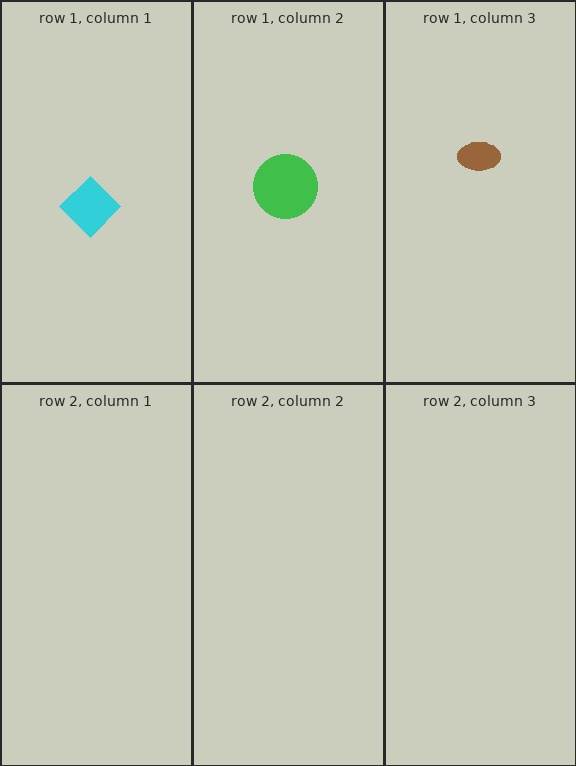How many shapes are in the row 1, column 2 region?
1.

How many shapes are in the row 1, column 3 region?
1.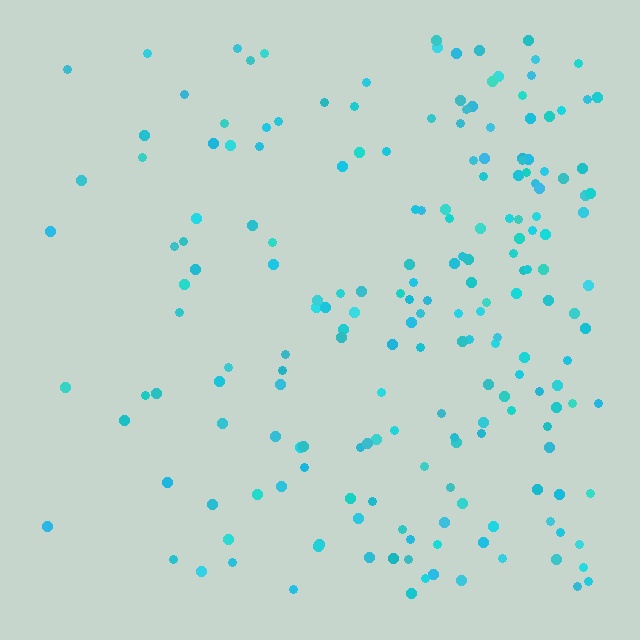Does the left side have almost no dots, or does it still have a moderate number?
Still a moderate number, just noticeably fewer than the right.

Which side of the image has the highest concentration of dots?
The right.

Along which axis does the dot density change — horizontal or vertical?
Horizontal.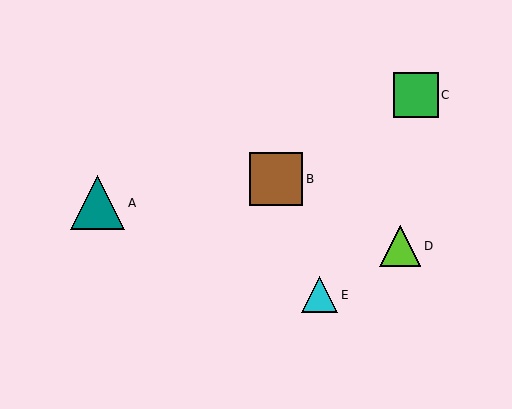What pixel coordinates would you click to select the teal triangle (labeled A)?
Click at (98, 203) to select the teal triangle A.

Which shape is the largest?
The teal triangle (labeled A) is the largest.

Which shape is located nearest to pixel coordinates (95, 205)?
The teal triangle (labeled A) at (98, 203) is nearest to that location.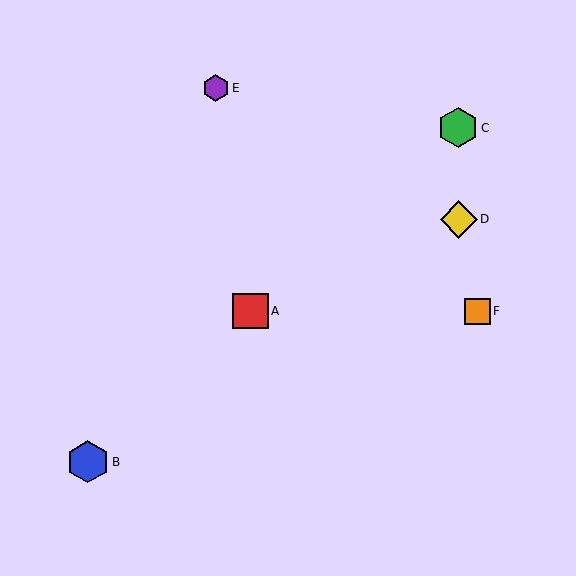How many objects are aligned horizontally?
2 objects (A, F) are aligned horizontally.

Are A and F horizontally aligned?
Yes, both are at y≈311.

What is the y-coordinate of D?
Object D is at y≈219.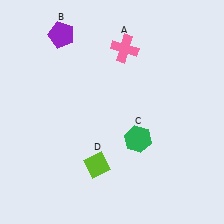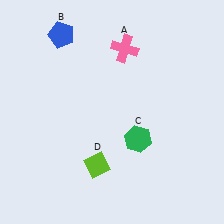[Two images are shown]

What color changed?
The pentagon (B) changed from purple in Image 1 to blue in Image 2.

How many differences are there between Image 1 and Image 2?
There is 1 difference between the two images.